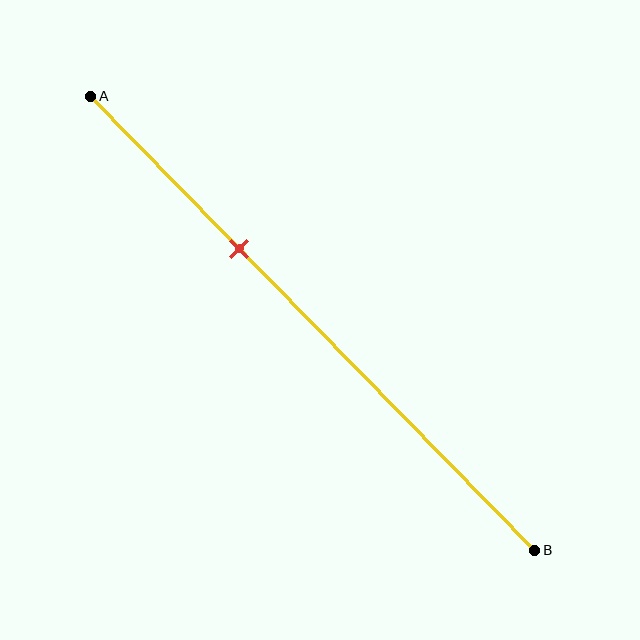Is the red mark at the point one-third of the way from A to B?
Yes, the mark is approximately at the one-third point.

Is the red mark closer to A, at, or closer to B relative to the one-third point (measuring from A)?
The red mark is approximately at the one-third point of segment AB.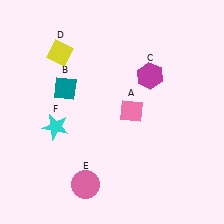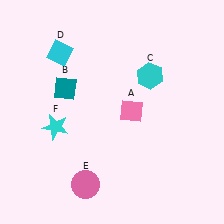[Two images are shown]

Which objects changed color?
C changed from magenta to cyan. D changed from yellow to cyan.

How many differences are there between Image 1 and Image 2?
There are 2 differences between the two images.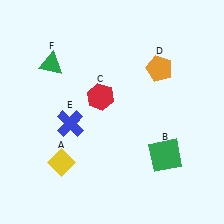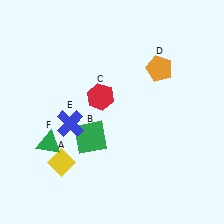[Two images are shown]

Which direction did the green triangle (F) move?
The green triangle (F) moved down.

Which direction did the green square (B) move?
The green square (B) moved left.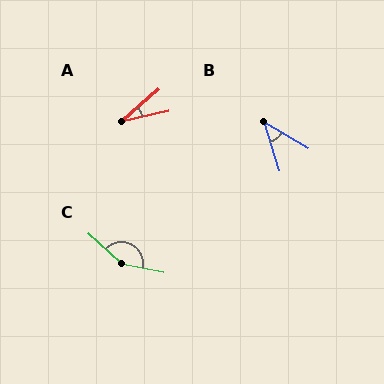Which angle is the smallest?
A, at approximately 28 degrees.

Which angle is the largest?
C, at approximately 149 degrees.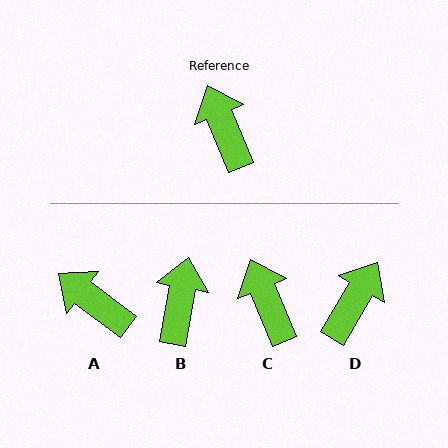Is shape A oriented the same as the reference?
No, it is off by about 31 degrees.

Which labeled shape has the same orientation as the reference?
C.